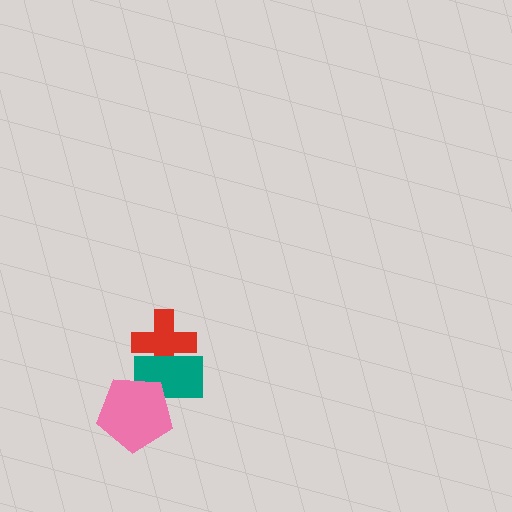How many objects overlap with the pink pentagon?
1 object overlaps with the pink pentagon.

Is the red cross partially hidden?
Yes, it is partially covered by another shape.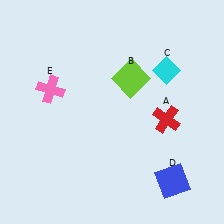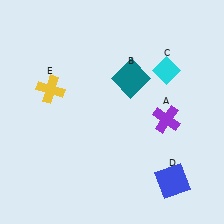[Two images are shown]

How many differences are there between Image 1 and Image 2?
There are 3 differences between the two images.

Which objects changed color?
A changed from red to purple. B changed from lime to teal. E changed from pink to yellow.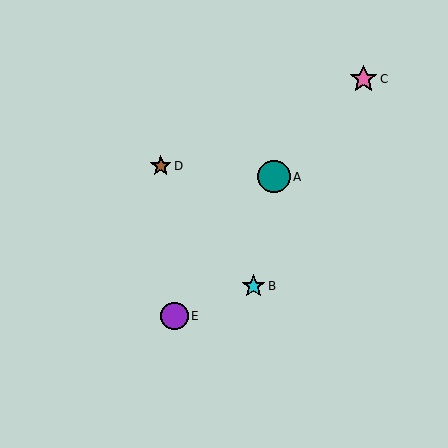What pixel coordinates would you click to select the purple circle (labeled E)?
Click at (174, 316) to select the purple circle E.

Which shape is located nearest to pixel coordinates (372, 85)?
The pink star (labeled C) at (363, 79) is nearest to that location.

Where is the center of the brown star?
The center of the brown star is at (161, 166).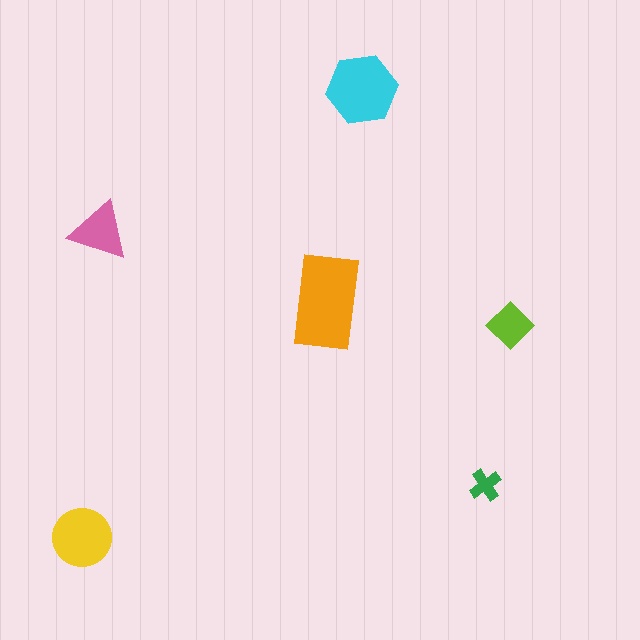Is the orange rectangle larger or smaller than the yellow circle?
Larger.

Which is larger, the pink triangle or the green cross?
The pink triangle.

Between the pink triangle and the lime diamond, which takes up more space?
The pink triangle.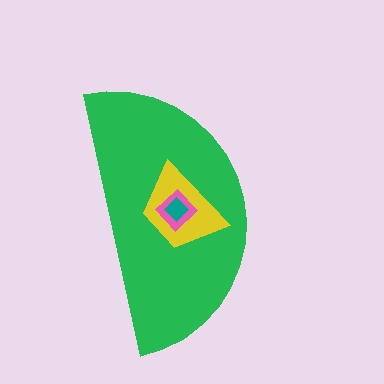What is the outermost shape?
The green semicircle.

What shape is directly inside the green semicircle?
The yellow trapezoid.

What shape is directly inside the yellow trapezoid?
The pink diamond.